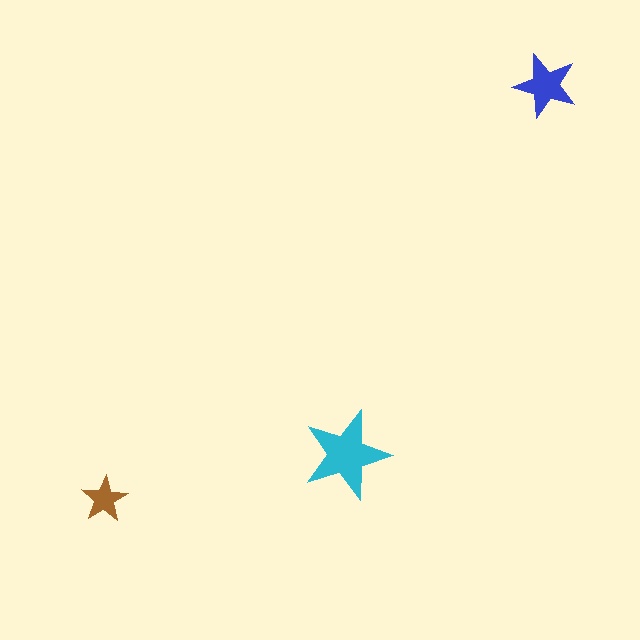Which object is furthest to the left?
The brown star is leftmost.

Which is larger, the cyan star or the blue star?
The cyan one.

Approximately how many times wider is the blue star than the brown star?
About 1.5 times wider.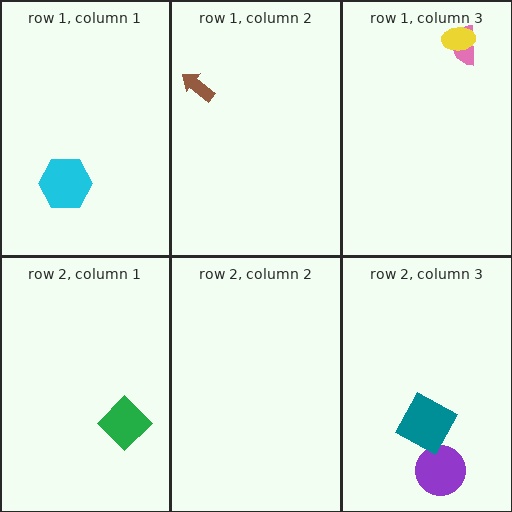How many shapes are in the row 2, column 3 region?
2.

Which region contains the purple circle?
The row 2, column 3 region.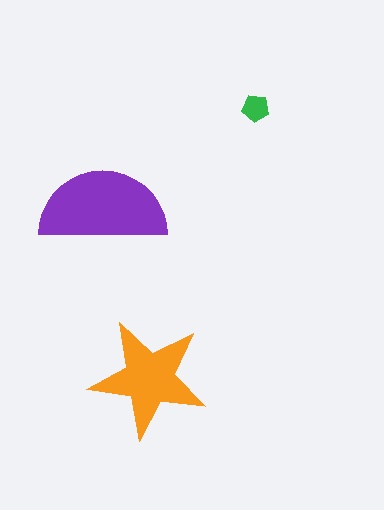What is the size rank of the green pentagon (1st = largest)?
3rd.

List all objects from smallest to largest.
The green pentagon, the orange star, the purple semicircle.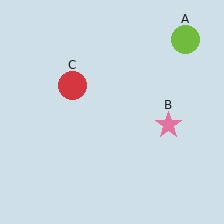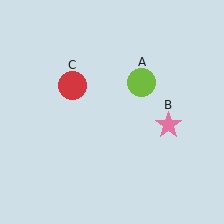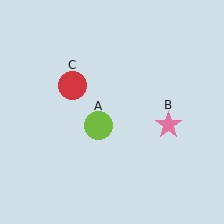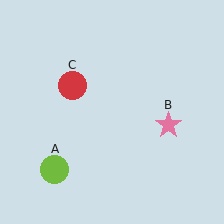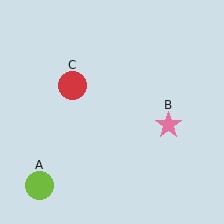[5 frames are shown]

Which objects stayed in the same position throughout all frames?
Pink star (object B) and red circle (object C) remained stationary.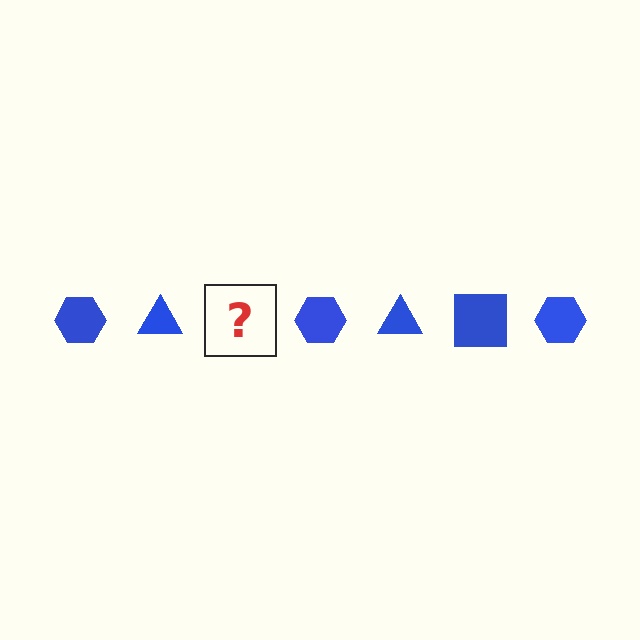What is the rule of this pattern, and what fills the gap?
The rule is that the pattern cycles through hexagon, triangle, square shapes in blue. The gap should be filled with a blue square.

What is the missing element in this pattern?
The missing element is a blue square.